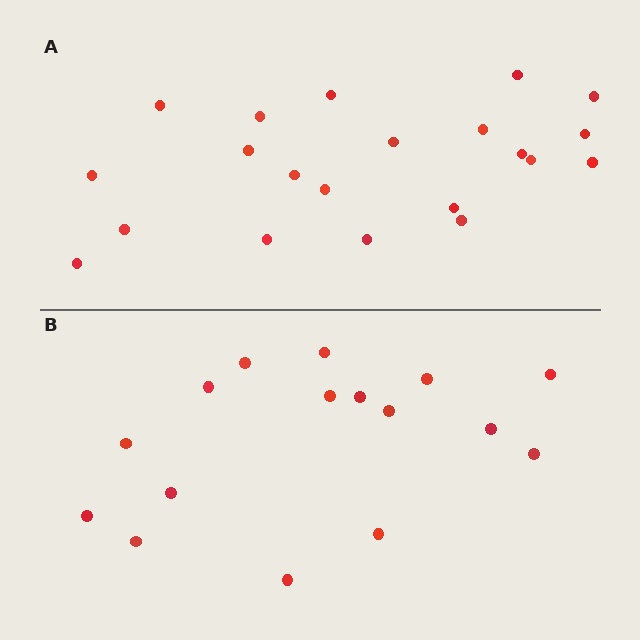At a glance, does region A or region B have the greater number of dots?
Region A (the top region) has more dots.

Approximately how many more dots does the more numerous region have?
Region A has about 5 more dots than region B.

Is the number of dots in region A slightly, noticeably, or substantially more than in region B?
Region A has noticeably more, but not dramatically so. The ratio is roughly 1.3 to 1.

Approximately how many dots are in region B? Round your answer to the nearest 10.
About 20 dots. (The exact count is 16, which rounds to 20.)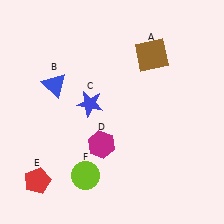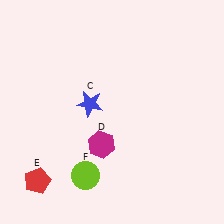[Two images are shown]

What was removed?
The brown square (A), the blue triangle (B) were removed in Image 2.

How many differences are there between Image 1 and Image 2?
There are 2 differences between the two images.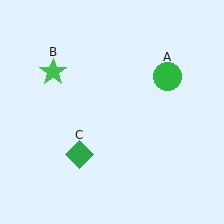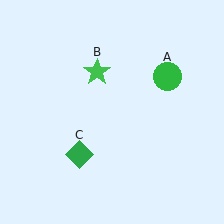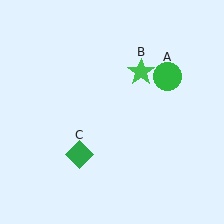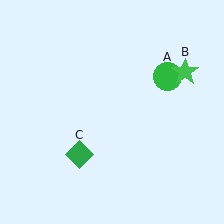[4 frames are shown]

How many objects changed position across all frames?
1 object changed position: green star (object B).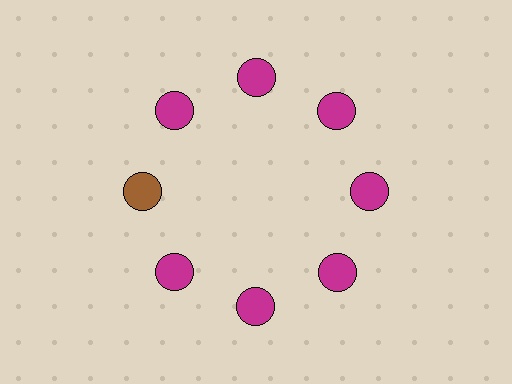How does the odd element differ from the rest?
It has a different color: brown instead of magenta.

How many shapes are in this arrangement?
There are 8 shapes arranged in a ring pattern.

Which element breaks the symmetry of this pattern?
The brown circle at roughly the 9 o'clock position breaks the symmetry. All other shapes are magenta circles.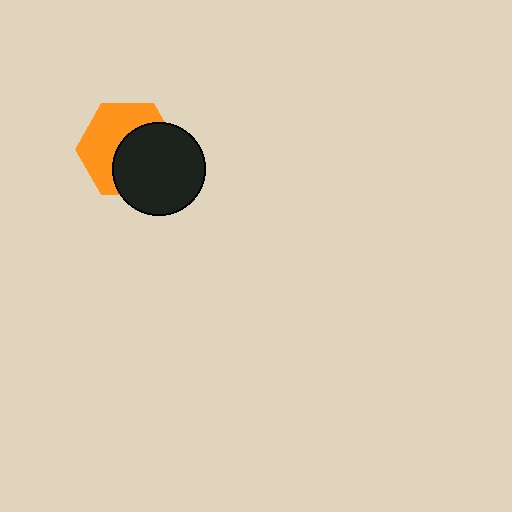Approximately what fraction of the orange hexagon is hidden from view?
Roughly 51% of the orange hexagon is hidden behind the black circle.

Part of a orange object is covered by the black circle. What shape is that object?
It is a hexagon.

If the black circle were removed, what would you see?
You would see the complete orange hexagon.